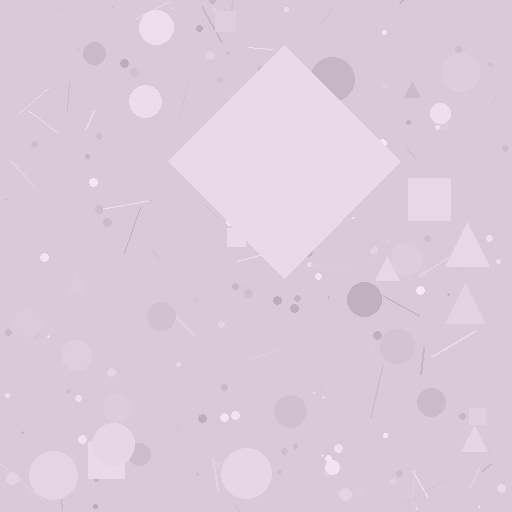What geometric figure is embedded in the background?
A diamond is embedded in the background.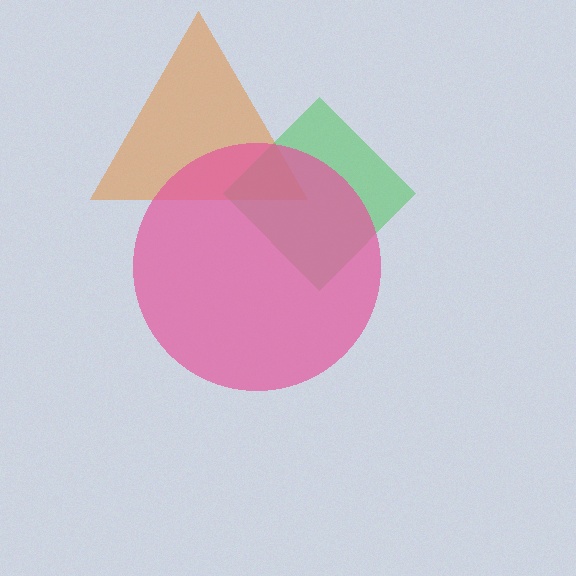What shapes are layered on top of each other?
The layered shapes are: an orange triangle, a green diamond, a pink circle.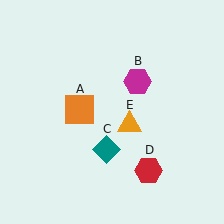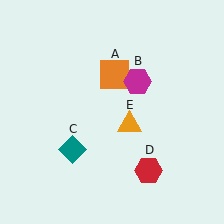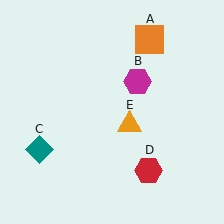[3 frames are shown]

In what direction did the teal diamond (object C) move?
The teal diamond (object C) moved left.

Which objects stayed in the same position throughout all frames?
Magenta hexagon (object B) and red hexagon (object D) and orange triangle (object E) remained stationary.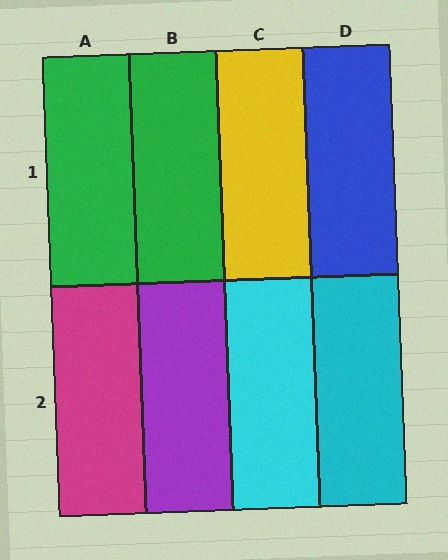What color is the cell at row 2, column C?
Cyan.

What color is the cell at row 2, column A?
Magenta.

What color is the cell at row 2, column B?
Purple.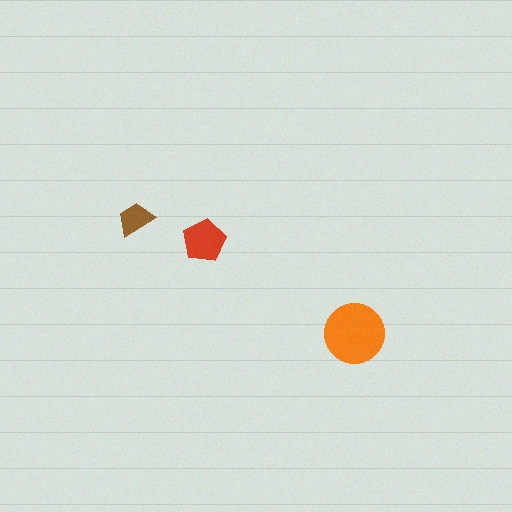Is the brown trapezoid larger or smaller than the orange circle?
Smaller.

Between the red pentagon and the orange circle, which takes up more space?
The orange circle.